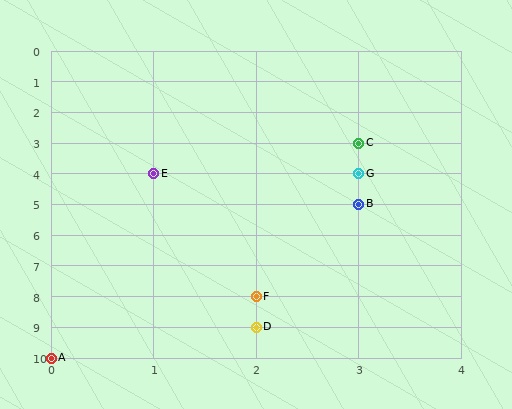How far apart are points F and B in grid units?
Points F and B are 1 column and 3 rows apart (about 3.2 grid units diagonally).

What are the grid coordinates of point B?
Point B is at grid coordinates (3, 5).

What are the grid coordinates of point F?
Point F is at grid coordinates (2, 8).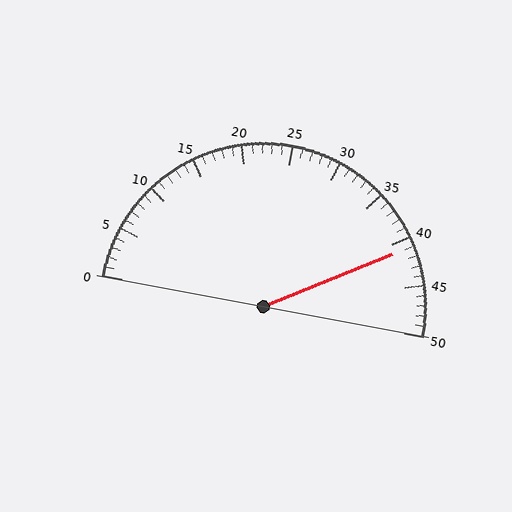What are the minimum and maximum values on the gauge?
The gauge ranges from 0 to 50.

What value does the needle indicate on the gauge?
The needle indicates approximately 41.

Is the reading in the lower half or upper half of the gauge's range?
The reading is in the upper half of the range (0 to 50).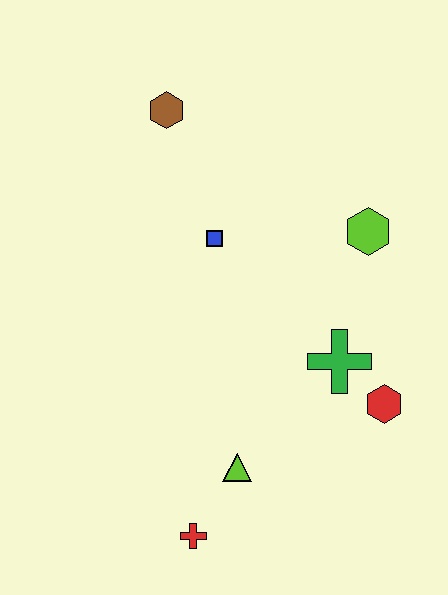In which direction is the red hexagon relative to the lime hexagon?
The red hexagon is below the lime hexagon.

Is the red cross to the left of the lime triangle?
Yes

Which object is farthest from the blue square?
The red cross is farthest from the blue square.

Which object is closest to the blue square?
The brown hexagon is closest to the blue square.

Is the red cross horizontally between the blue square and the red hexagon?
No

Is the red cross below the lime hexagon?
Yes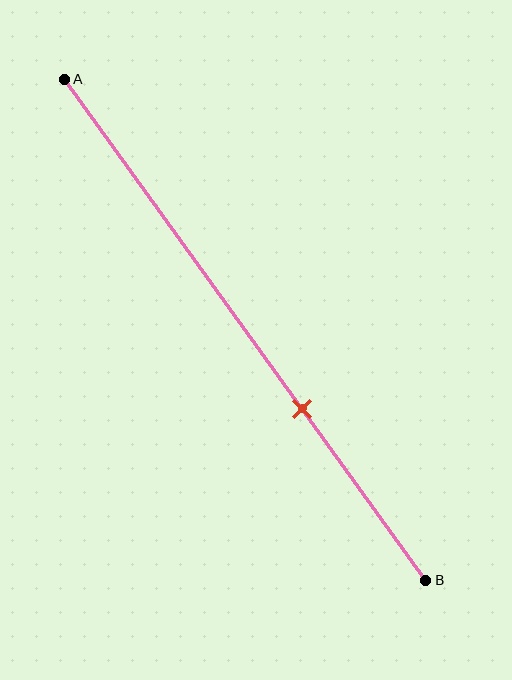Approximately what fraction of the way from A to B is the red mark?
The red mark is approximately 65% of the way from A to B.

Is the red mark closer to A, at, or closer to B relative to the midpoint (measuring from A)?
The red mark is closer to point B than the midpoint of segment AB.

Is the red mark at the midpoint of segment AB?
No, the mark is at about 65% from A, not at the 50% midpoint.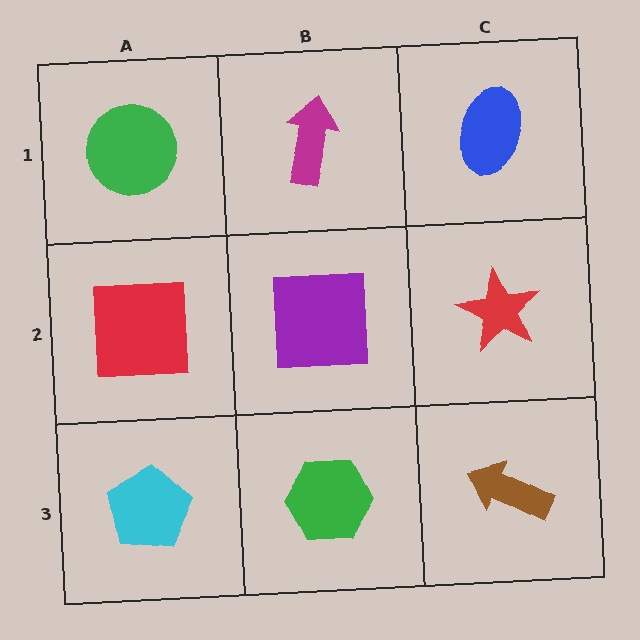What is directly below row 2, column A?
A cyan pentagon.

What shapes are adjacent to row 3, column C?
A red star (row 2, column C), a green hexagon (row 3, column B).